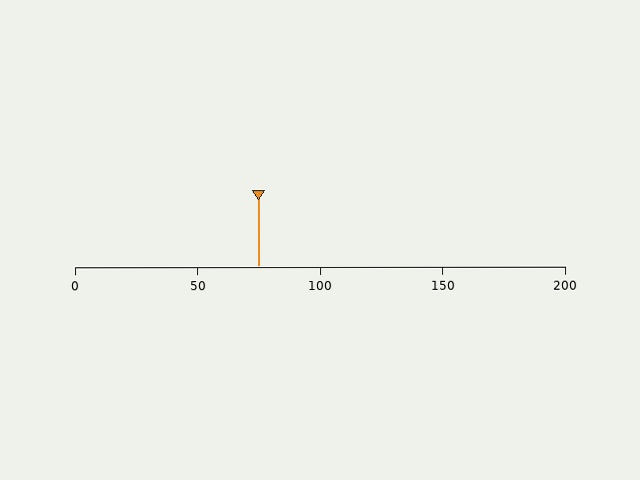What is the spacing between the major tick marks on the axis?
The major ticks are spaced 50 apart.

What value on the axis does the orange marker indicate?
The marker indicates approximately 75.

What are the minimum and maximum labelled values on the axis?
The axis runs from 0 to 200.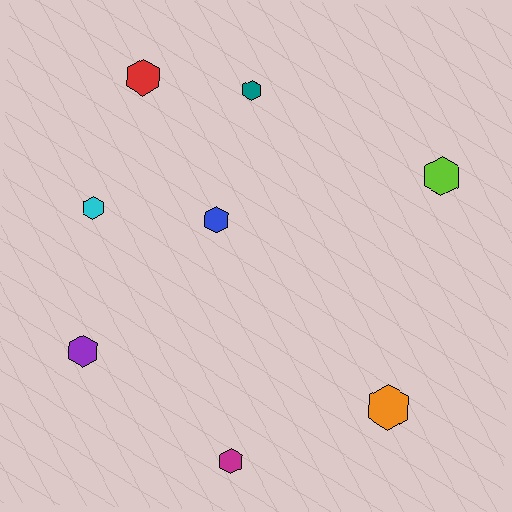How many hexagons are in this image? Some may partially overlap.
There are 8 hexagons.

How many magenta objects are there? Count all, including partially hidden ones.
There is 1 magenta object.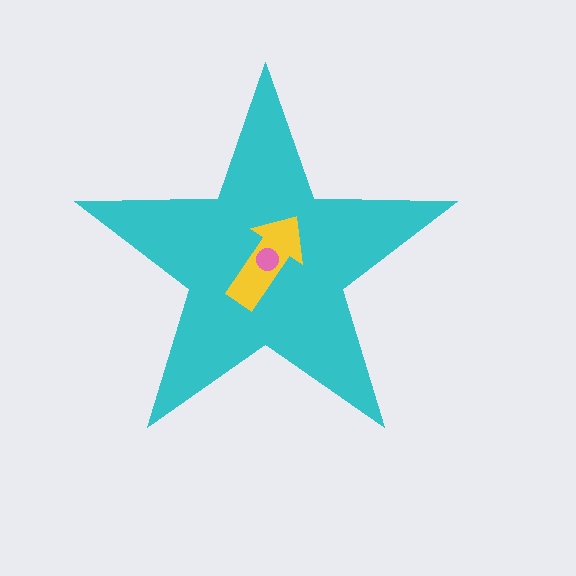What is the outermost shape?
The cyan star.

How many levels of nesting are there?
3.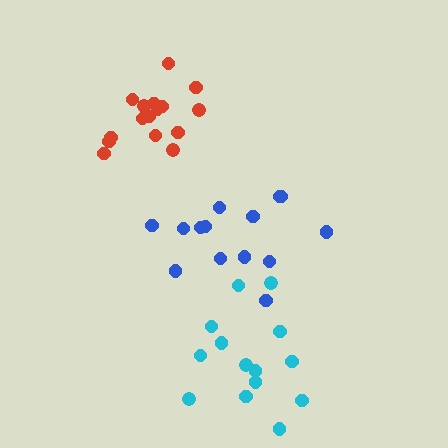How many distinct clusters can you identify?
There are 3 distinct clusters.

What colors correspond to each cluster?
The clusters are colored: blue, red, cyan.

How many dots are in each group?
Group 1: 14 dots, Group 2: 16 dots, Group 3: 14 dots (44 total).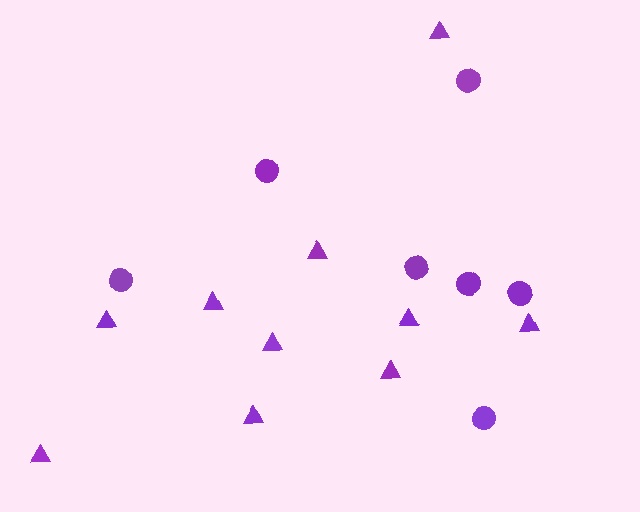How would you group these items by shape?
There are 2 groups: one group of circles (7) and one group of triangles (10).